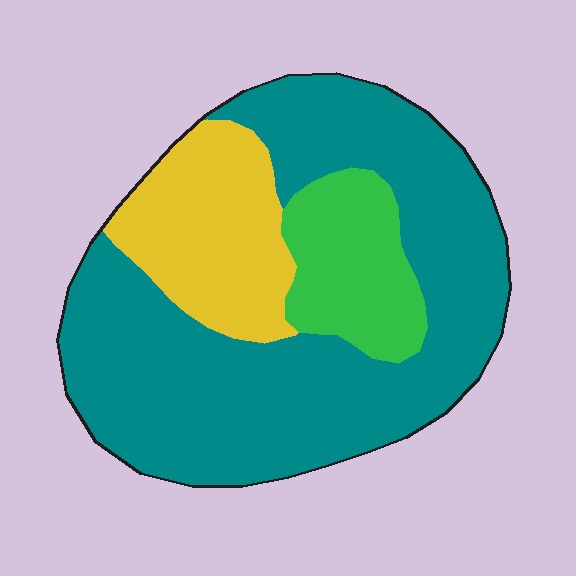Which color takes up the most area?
Teal, at roughly 65%.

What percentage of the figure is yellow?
Yellow covers about 20% of the figure.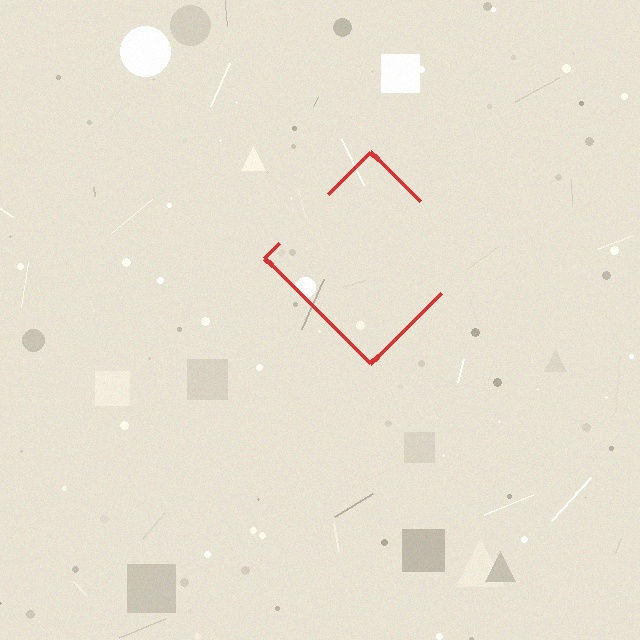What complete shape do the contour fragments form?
The contour fragments form a diamond.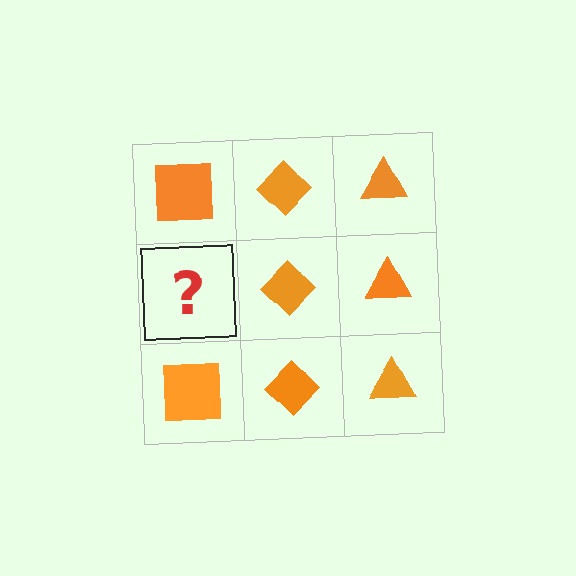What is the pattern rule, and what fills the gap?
The rule is that each column has a consistent shape. The gap should be filled with an orange square.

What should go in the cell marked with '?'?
The missing cell should contain an orange square.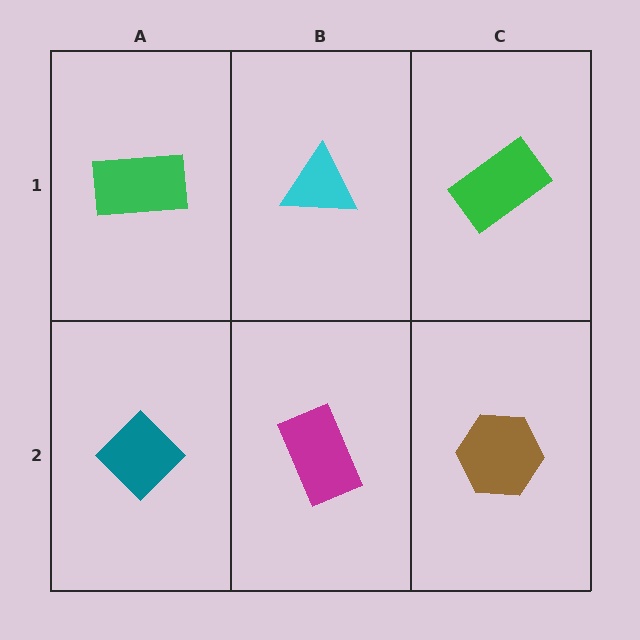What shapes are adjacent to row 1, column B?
A magenta rectangle (row 2, column B), a green rectangle (row 1, column A), a green rectangle (row 1, column C).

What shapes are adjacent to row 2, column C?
A green rectangle (row 1, column C), a magenta rectangle (row 2, column B).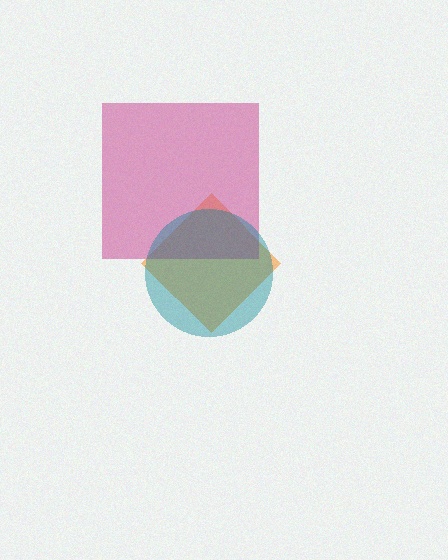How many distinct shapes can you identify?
There are 3 distinct shapes: an orange diamond, a magenta square, a teal circle.